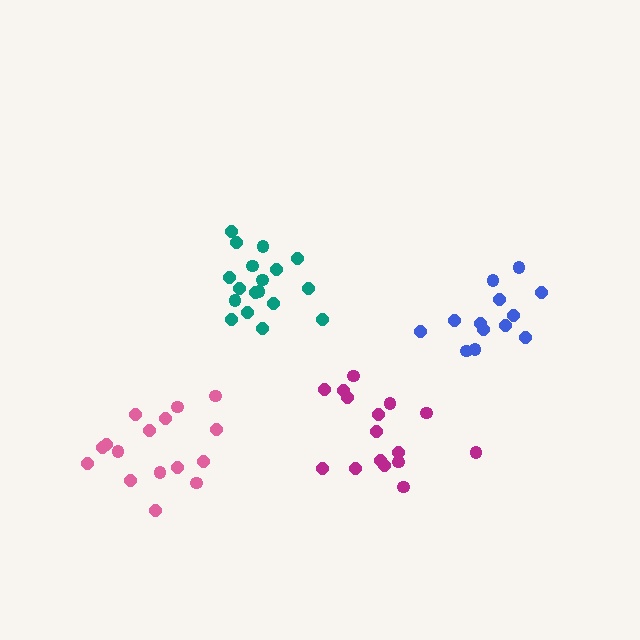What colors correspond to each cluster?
The clusters are colored: magenta, pink, blue, teal.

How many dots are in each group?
Group 1: 16 dots, Group 2: 16 dots, Group 3: 13 dots, Group 4: 18 dots (63 total).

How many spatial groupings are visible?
There are 4 spatial groupings.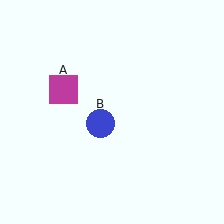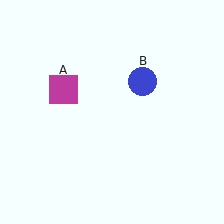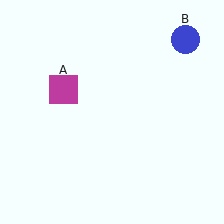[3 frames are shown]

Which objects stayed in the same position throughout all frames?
Magenta square (object A) remained stationary.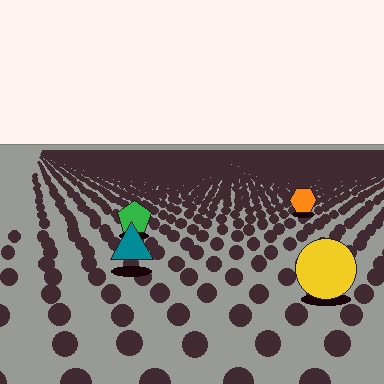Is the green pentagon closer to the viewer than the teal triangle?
No. The teal triangle is closer — you can tell from the texture gradient: the ground texture is coarser near it.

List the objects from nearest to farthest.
From nearest to farthest: the yellow circle, the teal triangle, the green pentagon, the orange hexagon.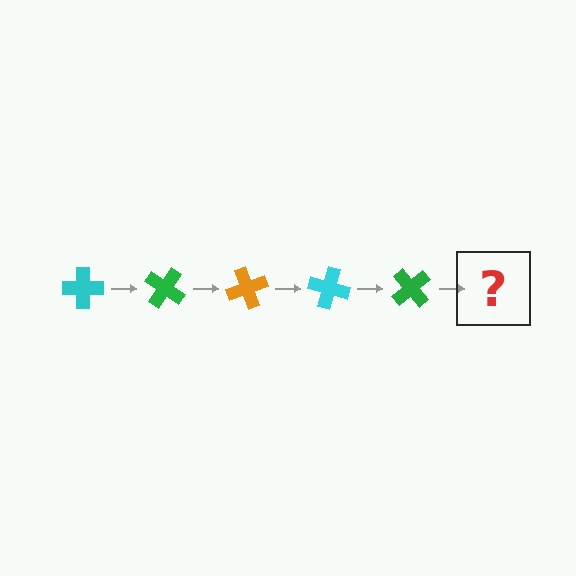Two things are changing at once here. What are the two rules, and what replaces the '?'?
The two rules are that it rotates 35 degrees each step and the color cycles through cyan, green, and orange. The '?' should be an orange cross, rotated 175 degrees from the start.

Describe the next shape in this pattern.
It should be an orange cross, rotated 175 degrees from the start.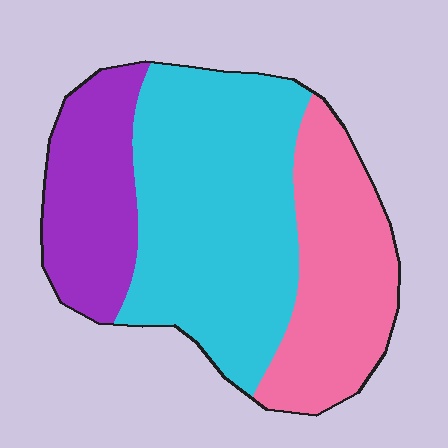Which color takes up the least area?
Purple, at roughly 20%.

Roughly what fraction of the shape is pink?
Pink covers 29% of the shape.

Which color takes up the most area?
Cyan, at roughly 50%.